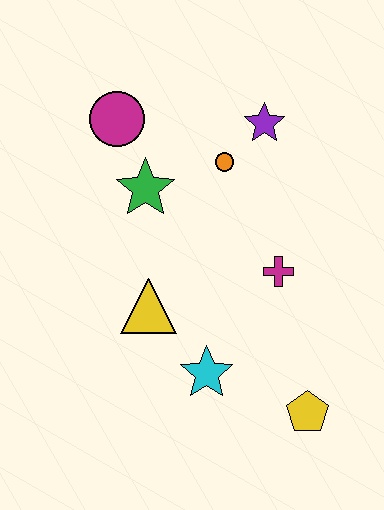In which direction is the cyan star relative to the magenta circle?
The cyan star is below the magenta circle.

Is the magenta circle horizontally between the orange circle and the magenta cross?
No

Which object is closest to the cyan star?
The yellow triangle is closest to the cyan star.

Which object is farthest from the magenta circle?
The yellow pentagon is farthest from the magenta circle.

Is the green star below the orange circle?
Yes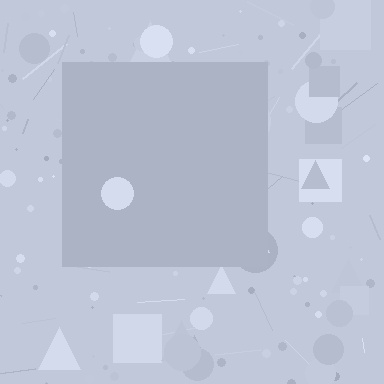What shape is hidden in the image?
A square is hidden in the image.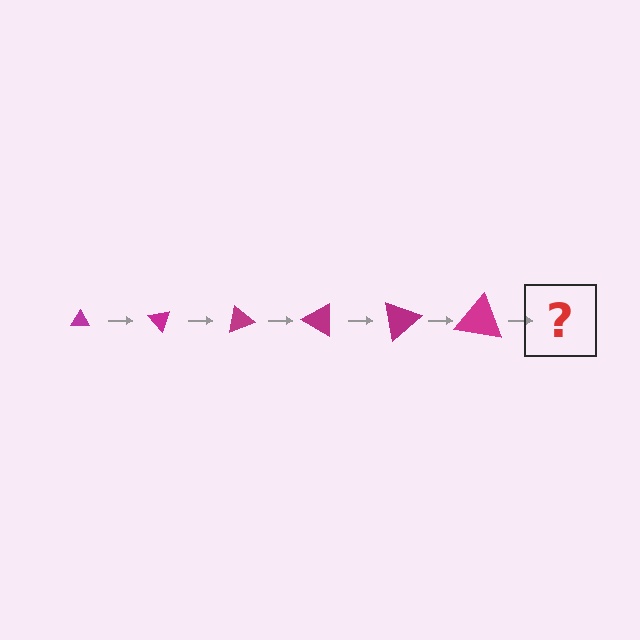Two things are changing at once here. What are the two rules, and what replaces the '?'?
The two rules are that the triangle grows larger each step and it rotates 50 degrees each step. The '?' should be a triangle, larger than the previous one and rotated 300 degrees from the start.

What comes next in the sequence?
The next element should be a triangle, larger than the previous one and rotated 300 degrees from the start.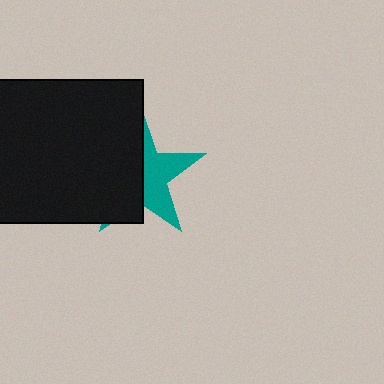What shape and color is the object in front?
The object in front is a black rectangle.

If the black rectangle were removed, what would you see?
You would see the complete teal star.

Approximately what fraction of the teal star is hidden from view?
Roughly 55% of the teal star is hidden behind the black rectangle.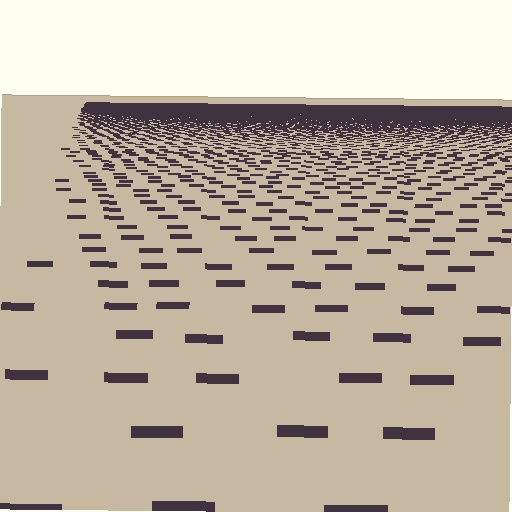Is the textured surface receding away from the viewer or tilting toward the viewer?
The surface is receding away from the viewer. Texture elements get smaller and denser toward the top.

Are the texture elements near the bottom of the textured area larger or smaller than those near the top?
Larger. Near the bottom, elements are closer to the viewer and appear at a bigger on-screen size.